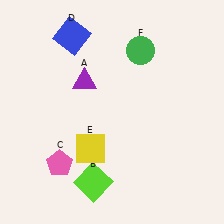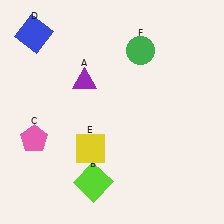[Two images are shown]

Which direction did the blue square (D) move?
The blue square (D) moved left.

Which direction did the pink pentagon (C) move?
The pink pentagon (C) moved left.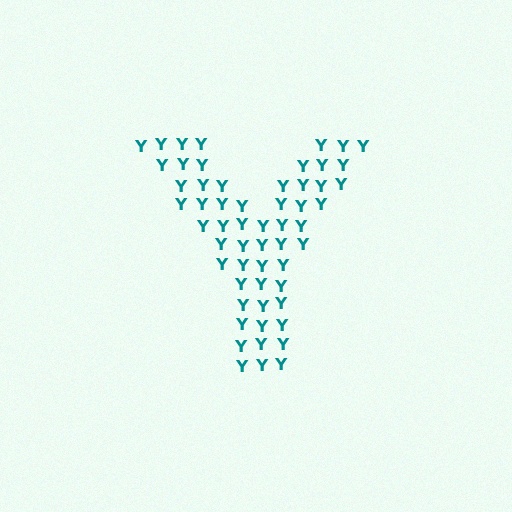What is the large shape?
The large shape is the letter Y.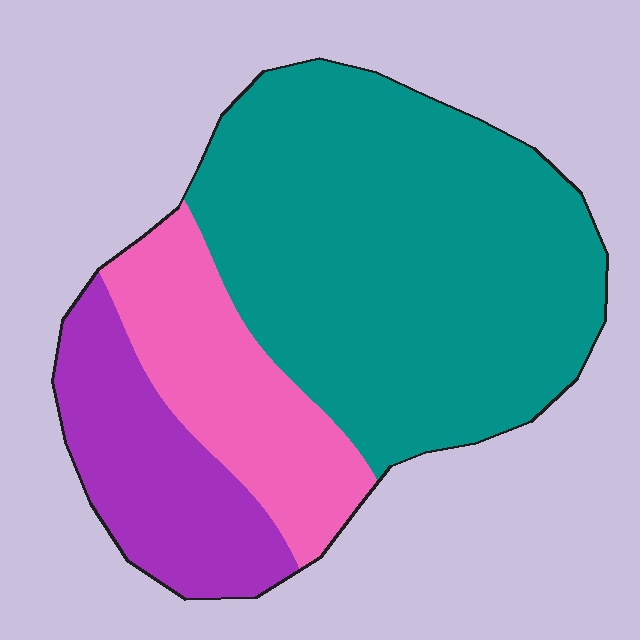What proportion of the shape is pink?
Pink covers roughly 20% of the shape.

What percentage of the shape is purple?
Purple takes up about one fifth (1/5) of the shape.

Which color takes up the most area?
Teal, at roughly 60%.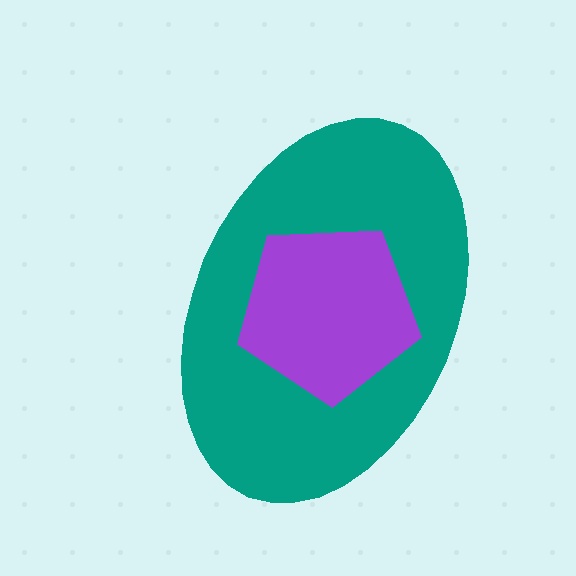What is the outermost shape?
The teal ellipse.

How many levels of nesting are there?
2.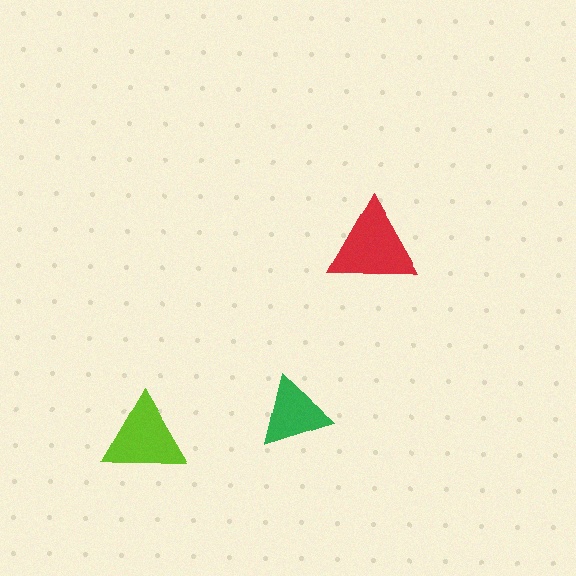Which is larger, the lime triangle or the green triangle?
The lime one.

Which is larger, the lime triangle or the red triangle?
The red one.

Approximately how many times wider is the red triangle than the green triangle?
About 1.5 times wider.